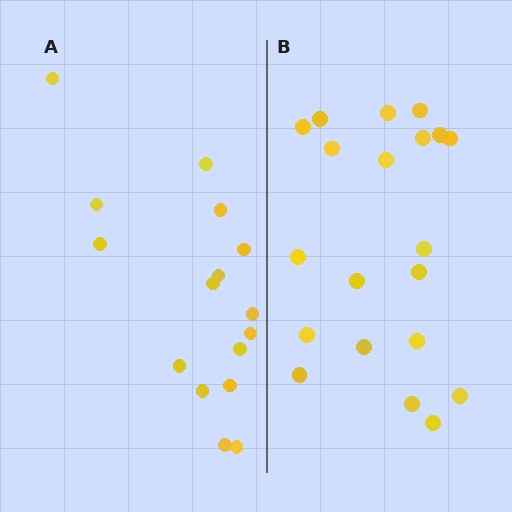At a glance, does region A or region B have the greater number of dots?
Region B (the right region) has more dots.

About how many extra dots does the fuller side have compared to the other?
Region B has about 4 more dots than region A.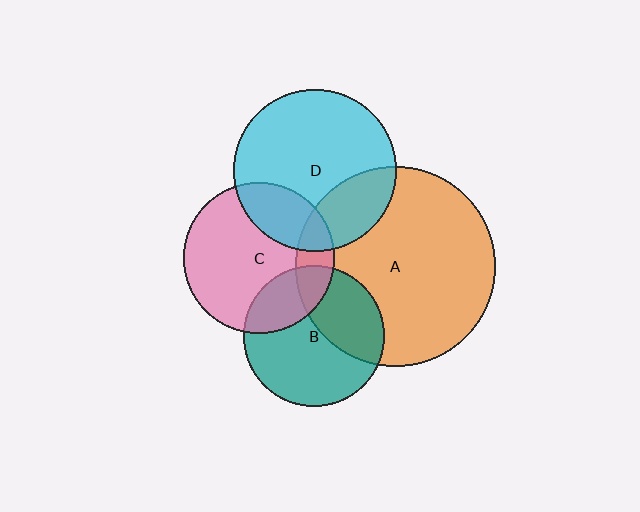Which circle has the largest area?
Circle A (orange).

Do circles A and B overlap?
Yes.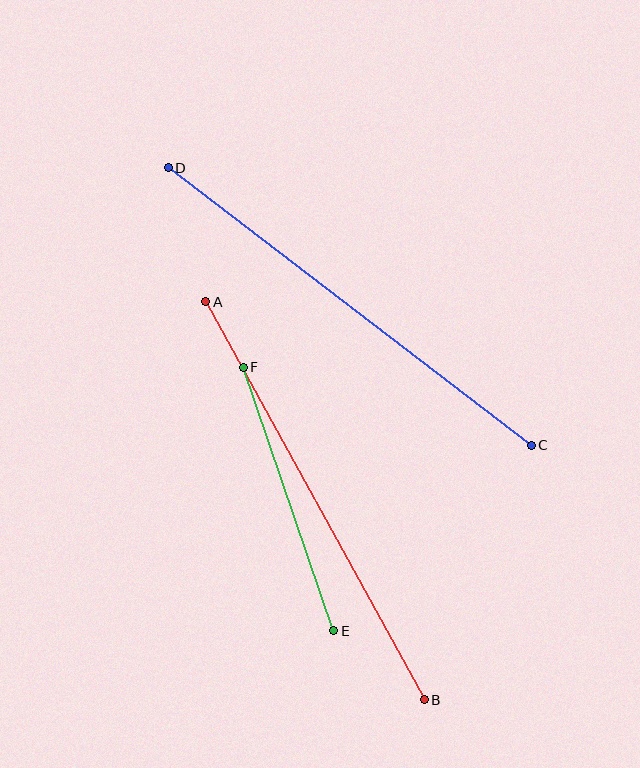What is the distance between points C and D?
The distance is approximately 457 pixels.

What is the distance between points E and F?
The distance is approximately 278 pixels.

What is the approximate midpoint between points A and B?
The midpoint is at approximately (315, 501) pixels.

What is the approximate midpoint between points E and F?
The midpoint is at approximately (289, 499) pixels.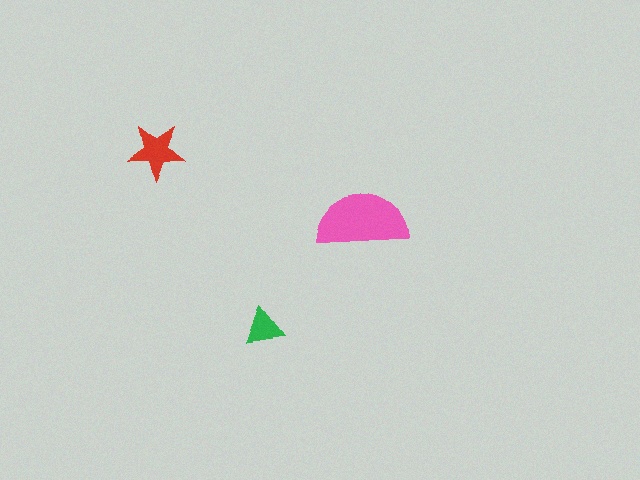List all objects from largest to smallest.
The pink semicircle, the red star, the green triangle.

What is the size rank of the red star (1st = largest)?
2nd.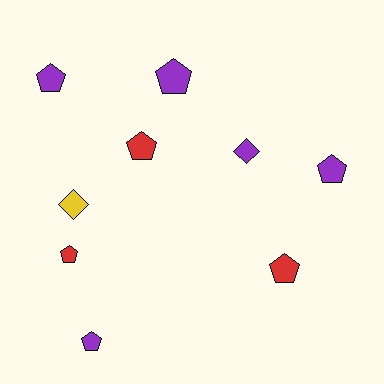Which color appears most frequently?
Purple, with 5 objects.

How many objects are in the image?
There are 9 objects.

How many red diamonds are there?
There are no red diamonds.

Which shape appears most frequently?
Pentagon, with 7 objects.